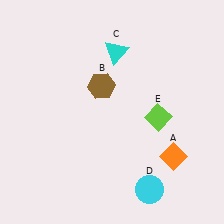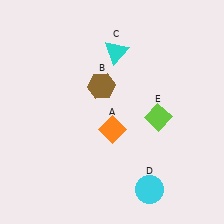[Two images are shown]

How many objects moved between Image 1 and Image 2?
1 object moved between the two images.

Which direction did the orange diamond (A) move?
The orange diamond (A) moved left.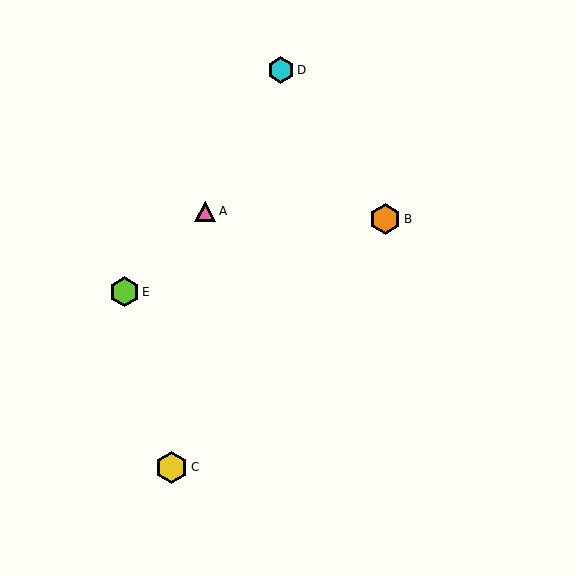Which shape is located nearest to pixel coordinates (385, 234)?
The orange hexagon (labeled B) at (385, 219) is nearest to that location.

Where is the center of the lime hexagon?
The center of the lime hexagon is at (125, 292).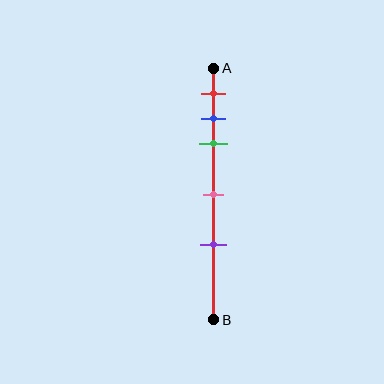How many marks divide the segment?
There are 5 marks dividing the segment.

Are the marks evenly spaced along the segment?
No, the marks are not evenly spaced.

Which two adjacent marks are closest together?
The blue and green marks are the closest adjacent pair.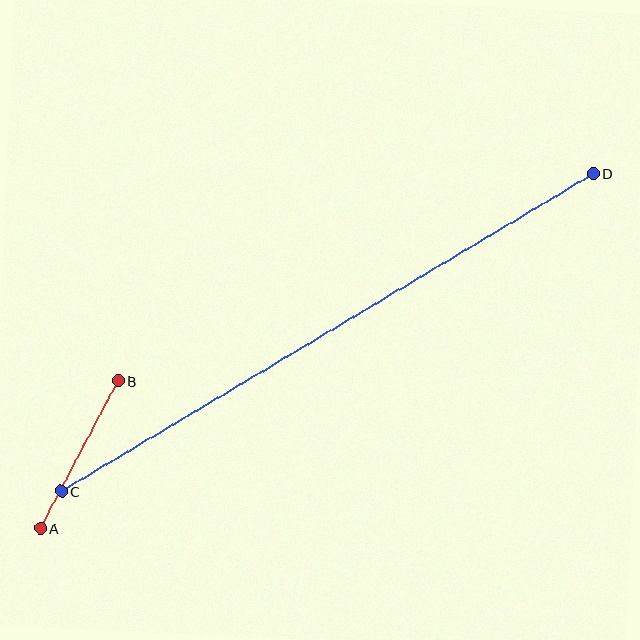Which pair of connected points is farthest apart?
Points C and D are farthest apart.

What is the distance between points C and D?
The distance is approximately 620 pixels.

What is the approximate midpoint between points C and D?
The midpoint is at approximately (327, 332) pixels.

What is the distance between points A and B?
The distance is approximately 166 pixels.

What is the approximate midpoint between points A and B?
The midpoint is at approximately (79, 455) pixels.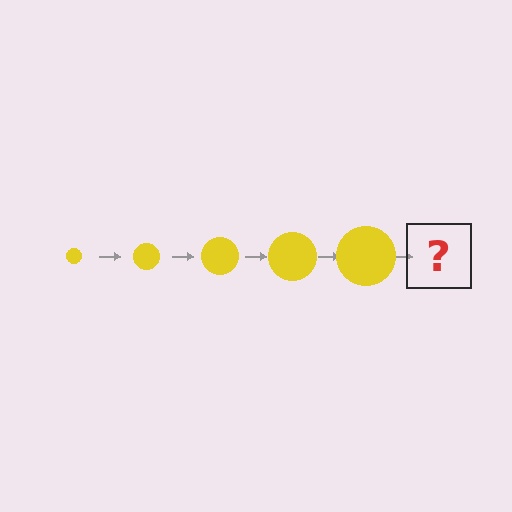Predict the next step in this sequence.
The next step is a yellow circle, larger than the previous one.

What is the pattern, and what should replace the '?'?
The pattern is that the circle gets progressively larger each step. The '?' should be a yellow circle, larger than the previous one.